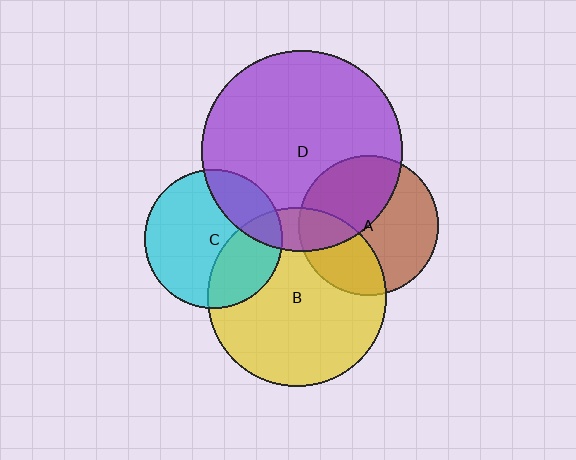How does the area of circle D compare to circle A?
Approximately 2.0 times.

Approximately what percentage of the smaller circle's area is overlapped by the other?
Approximately 25%.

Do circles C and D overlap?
Yes.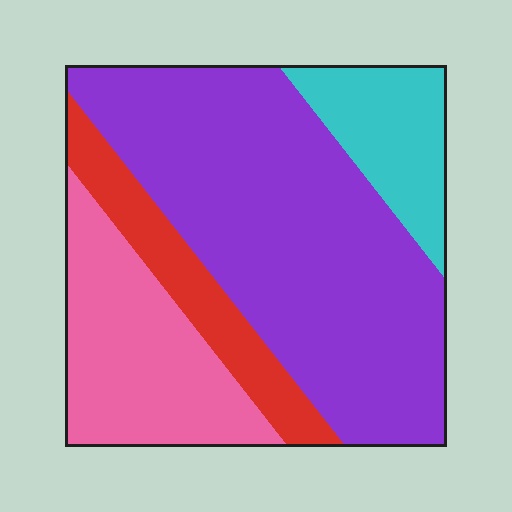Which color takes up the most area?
Purple, at roughly 55%.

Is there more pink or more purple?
Purple.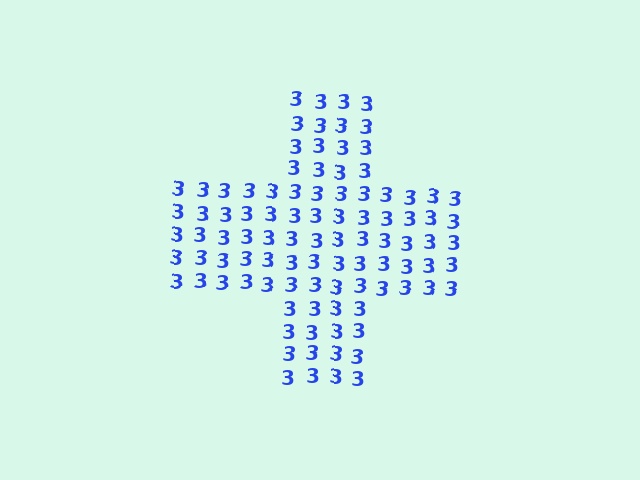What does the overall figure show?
The overall figure shows a cross.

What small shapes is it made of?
It is made of small digit 3's.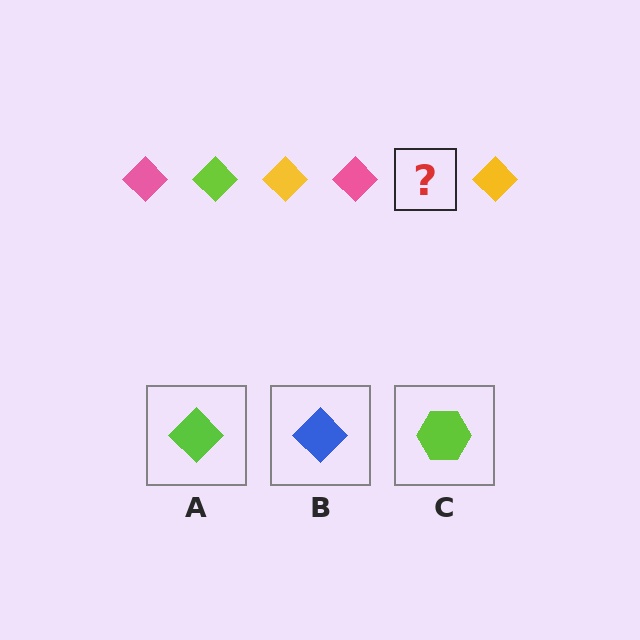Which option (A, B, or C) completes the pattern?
A.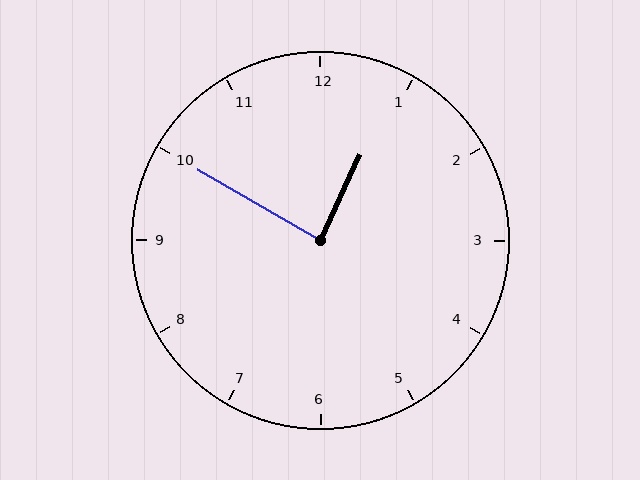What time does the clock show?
12:50.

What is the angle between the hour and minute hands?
Approximately 85 degrees.